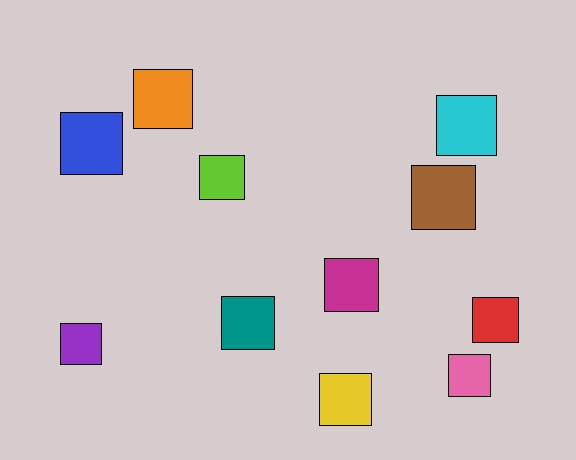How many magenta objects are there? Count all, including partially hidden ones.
There is 1 magenta object.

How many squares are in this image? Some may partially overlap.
There are 11 squares.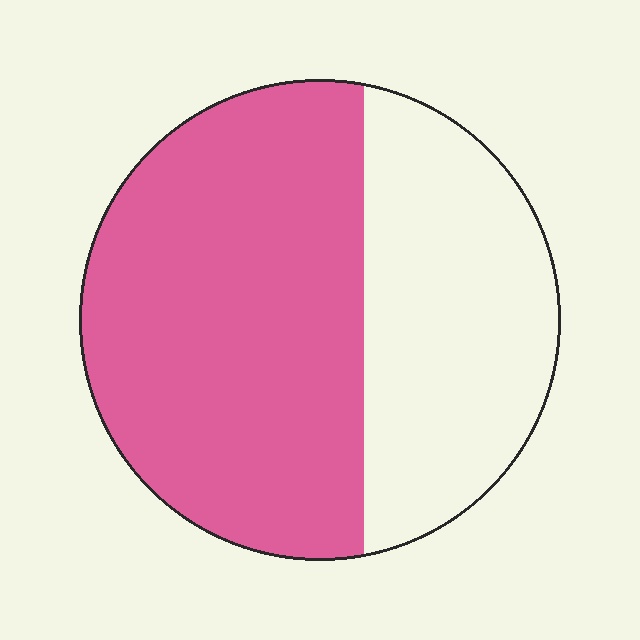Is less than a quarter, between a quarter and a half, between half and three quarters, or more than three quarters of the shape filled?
Between half and three quarters.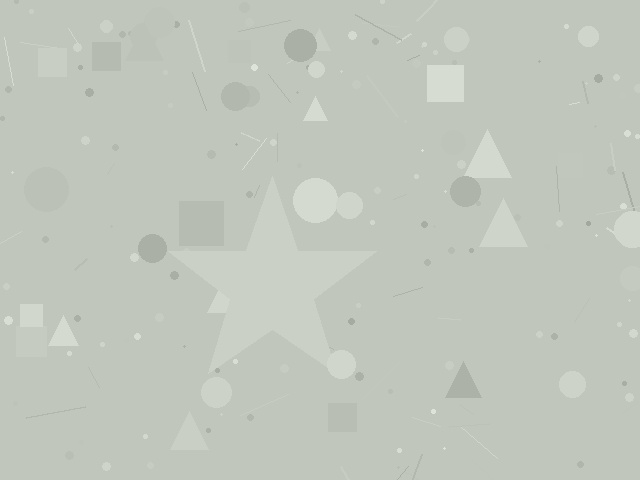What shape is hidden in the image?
A star is hidden in the image.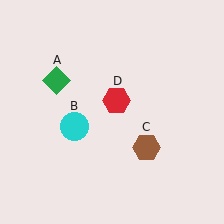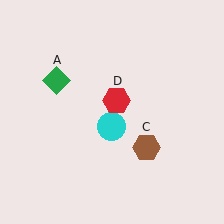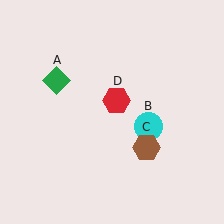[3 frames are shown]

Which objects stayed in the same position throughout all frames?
Green diamond (object A) and brown hexagon (object C) and red hexagon (object D) remained stationary.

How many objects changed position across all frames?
1 object changed position: cyan circle (object B).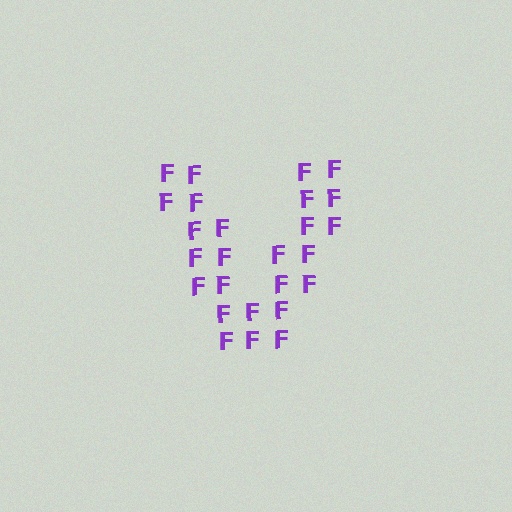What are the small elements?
The small elements are letter F's.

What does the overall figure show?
The overall figure shows the letter V.